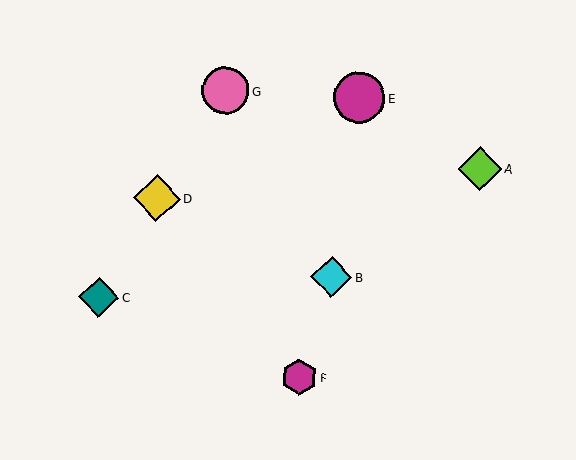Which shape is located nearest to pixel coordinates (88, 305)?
The teal diamond (labeled C) at (99, 297) is nearest to that location.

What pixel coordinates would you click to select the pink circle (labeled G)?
Click at (226, 90) to select the pink circle G.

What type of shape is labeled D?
Shape D is a yellow diamond.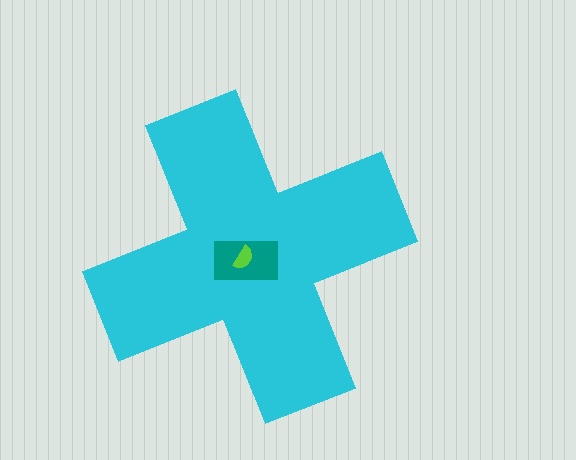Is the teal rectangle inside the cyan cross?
Yes.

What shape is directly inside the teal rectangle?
The lime semicircle.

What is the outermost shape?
The cyan cross.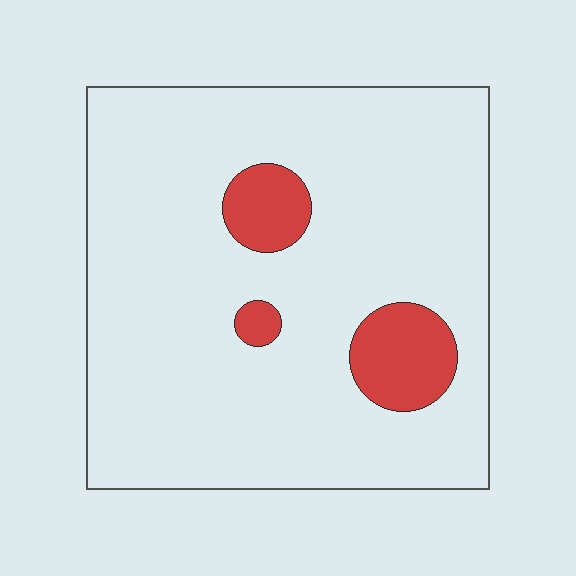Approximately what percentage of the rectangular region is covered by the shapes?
Approximately 10%.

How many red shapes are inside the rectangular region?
3.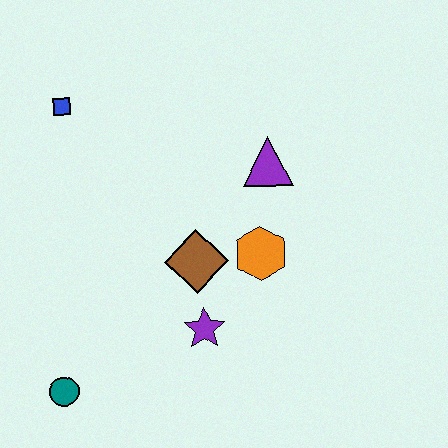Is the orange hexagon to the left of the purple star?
No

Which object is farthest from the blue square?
The teal circle is farthest from the blue square.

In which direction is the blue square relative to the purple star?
The blue square is above the purple star.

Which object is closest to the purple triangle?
The orange hexagon is closest to the purple triangle.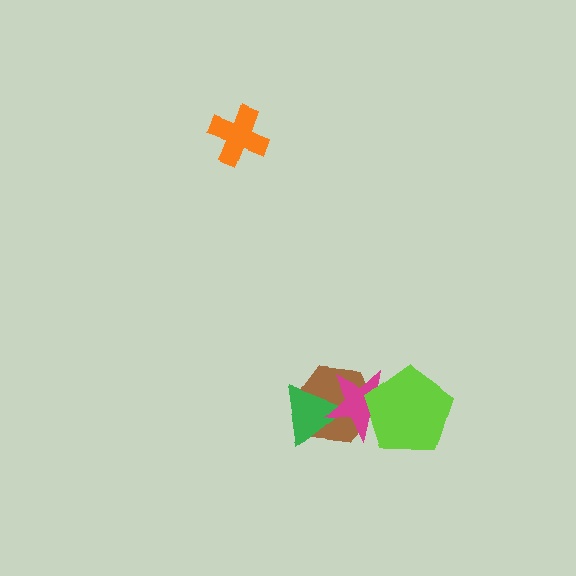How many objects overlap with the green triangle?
2 objects overlap with the green triangle.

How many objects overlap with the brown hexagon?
3 objects overlap with the brown hexagon.